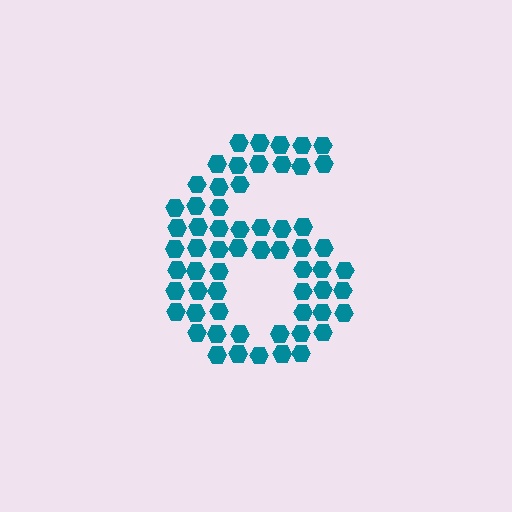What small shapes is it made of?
It is made of small hexagons.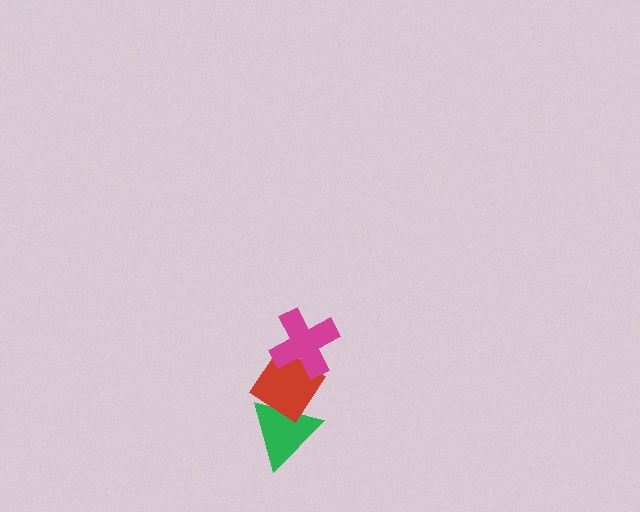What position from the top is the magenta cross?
The magenta cross is 1st from the top.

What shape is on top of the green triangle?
The red diamond is on top of the green triangle.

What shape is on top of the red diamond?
The magenta cross is on top of the red diamond.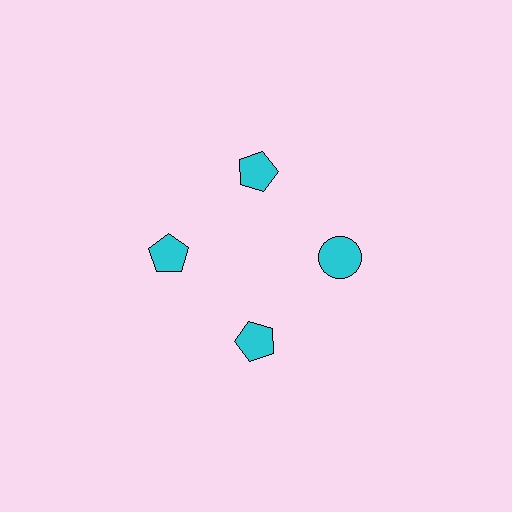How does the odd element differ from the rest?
It has a different shape: circle instead of pentagon.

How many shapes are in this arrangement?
There are 4 shapes arranged in a ring pattern.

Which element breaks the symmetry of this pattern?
The cyan circle at roughly the 3 o'clock position breaks the symmetry. All other shapes are cyan pentagons.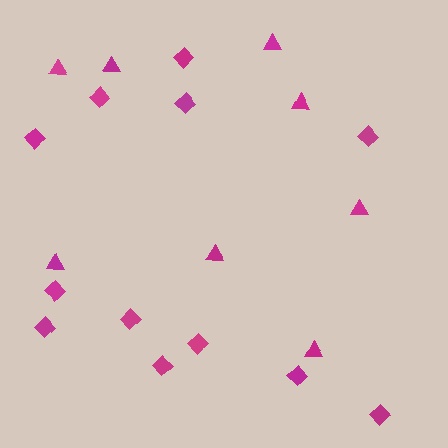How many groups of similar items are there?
There are 2 groups: one group of triangles (8) and one group of diamonds (12).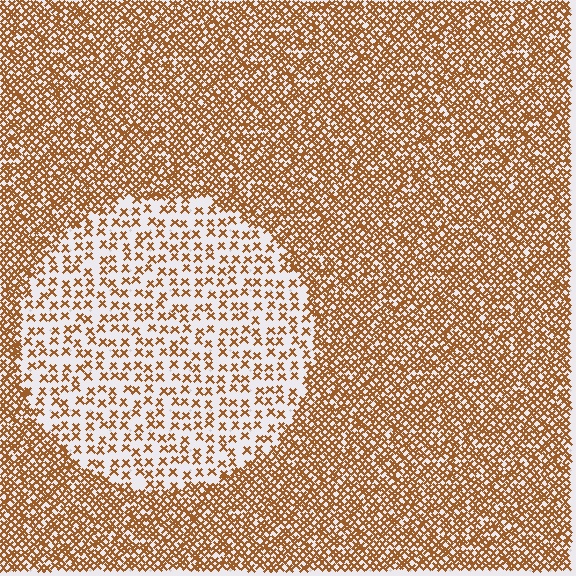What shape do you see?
I see a circle.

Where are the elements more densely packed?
The elements are more densely packed outside the circle boundary.